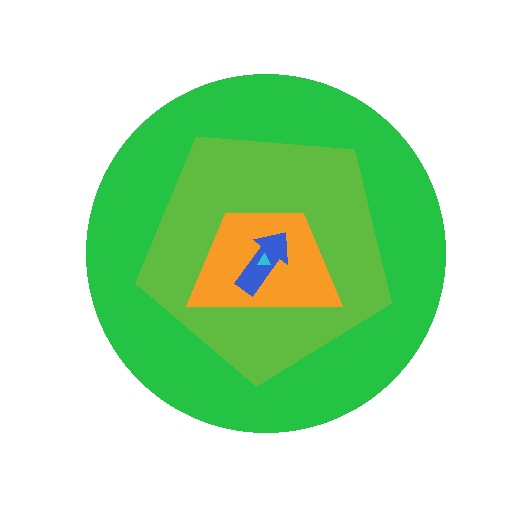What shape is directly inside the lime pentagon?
The orange trapezoid.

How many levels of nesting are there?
5.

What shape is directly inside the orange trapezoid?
The blue arrow.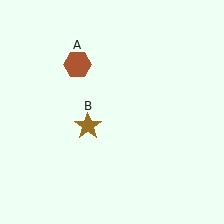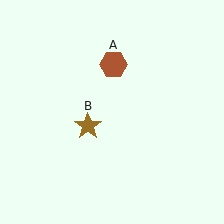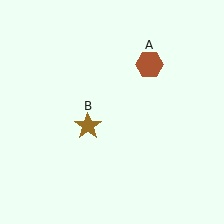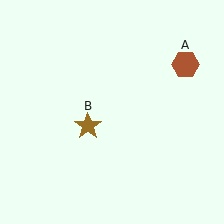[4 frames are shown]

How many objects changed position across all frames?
1 object changed position: brown hexagon (object A).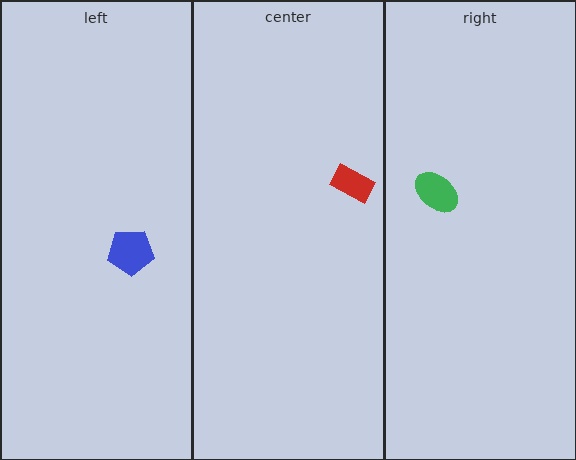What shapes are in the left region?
The blue pentagon.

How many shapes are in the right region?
1.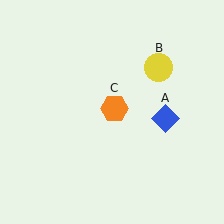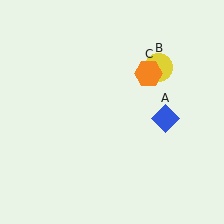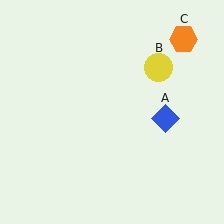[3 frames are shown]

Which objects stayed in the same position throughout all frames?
Blue diamond (object A) and yellow circle (object B) remained stationary.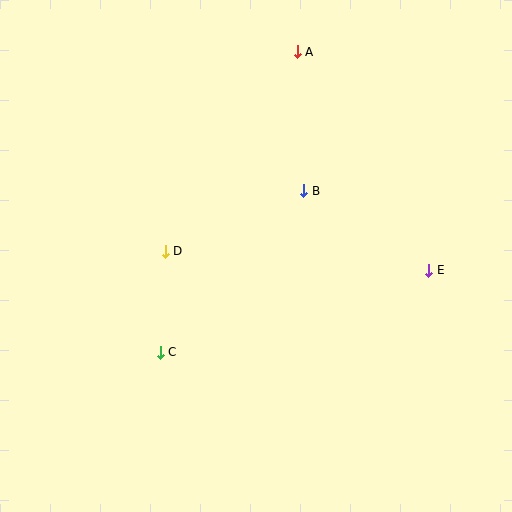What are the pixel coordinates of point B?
Point B is at (304, 191).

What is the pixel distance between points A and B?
The distance between A and B is 139 pixels.